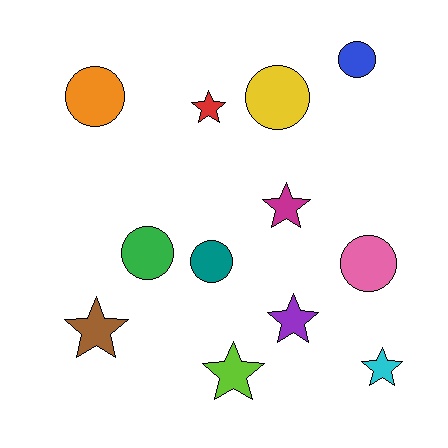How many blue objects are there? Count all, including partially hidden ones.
There is 1 blue object.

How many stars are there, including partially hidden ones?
There are 6 stars.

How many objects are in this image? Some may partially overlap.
There are 12 objects.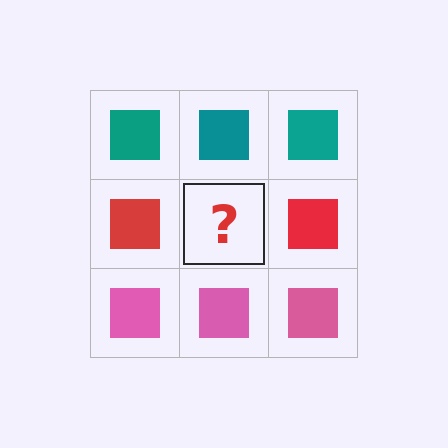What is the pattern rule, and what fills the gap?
The rule is that each row has a consistent color. The gap should be filled with a red square.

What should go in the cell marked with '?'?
The missing cell should contain a red square.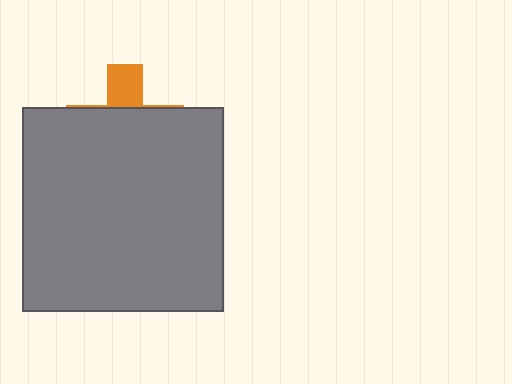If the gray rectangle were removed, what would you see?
You would see the complete orange cross.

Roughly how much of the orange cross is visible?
A small part of it is visible (roughly 24%).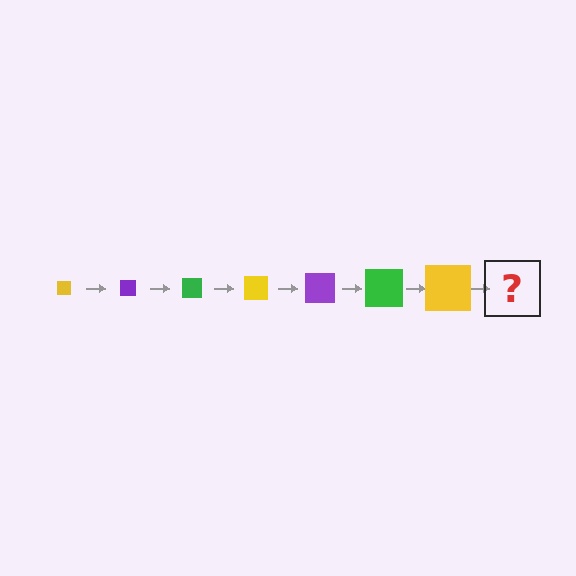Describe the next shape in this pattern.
It should be a purple square, larger than the previous one.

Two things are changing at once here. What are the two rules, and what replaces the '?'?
The two rules are that the square grows larger each step and the color cycles through yellow, purple, and green. The '?' should be a purple square, larger than the previous one.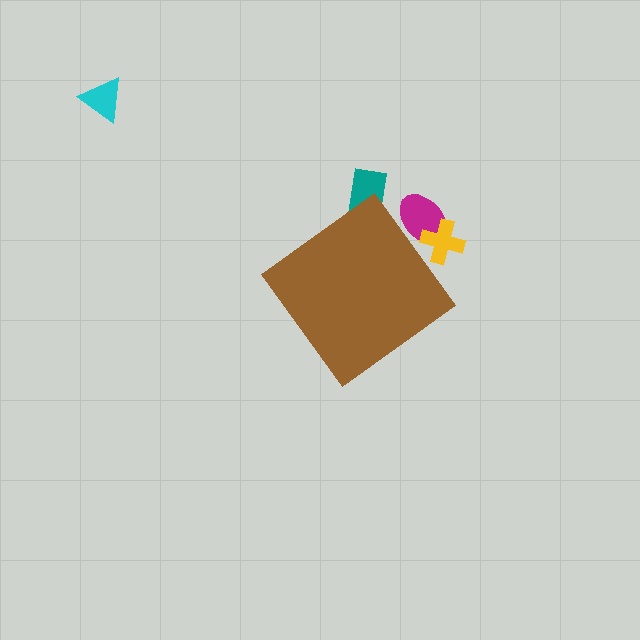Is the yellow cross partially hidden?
Yes, the yellow cross is partially hidden behind the brown diamond.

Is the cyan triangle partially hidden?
No, the cyan triangle is fully visible.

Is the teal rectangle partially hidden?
Yes, the teal rectangle is partially hidden behind the brown diamond.